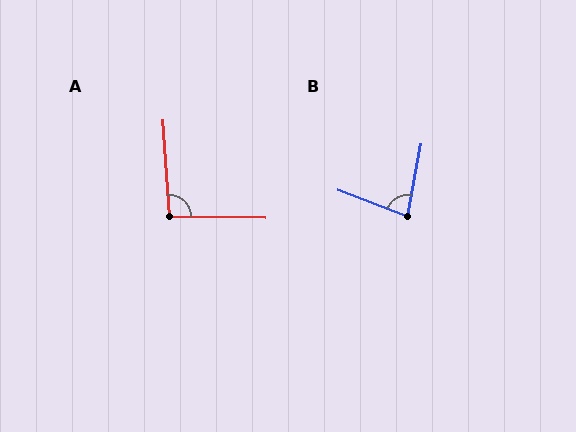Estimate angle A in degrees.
Approximately 95 degrees.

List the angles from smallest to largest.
B (79°), A (95°).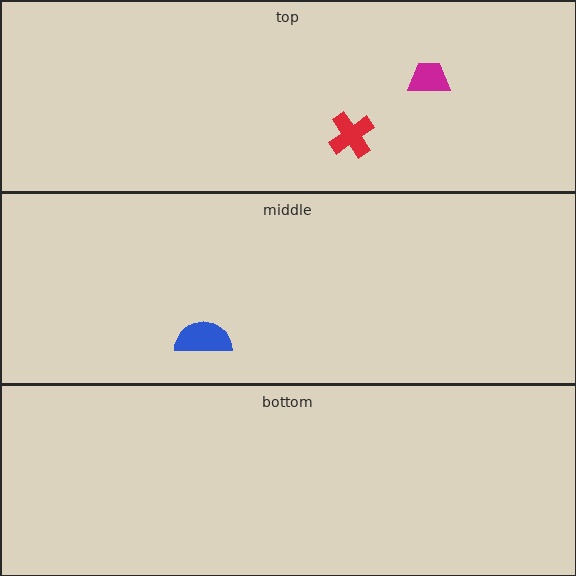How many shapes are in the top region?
2.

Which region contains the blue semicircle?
The middle region.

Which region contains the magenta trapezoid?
The top region.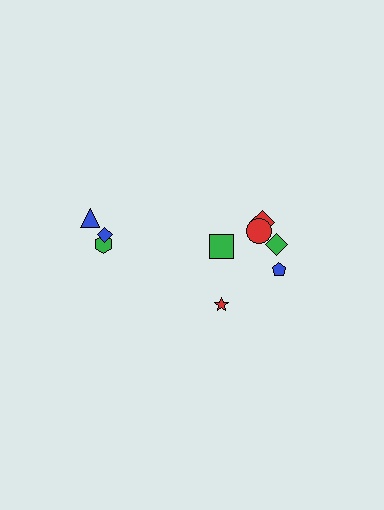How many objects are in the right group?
There are 6 objects.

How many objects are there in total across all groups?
There are 9 objects.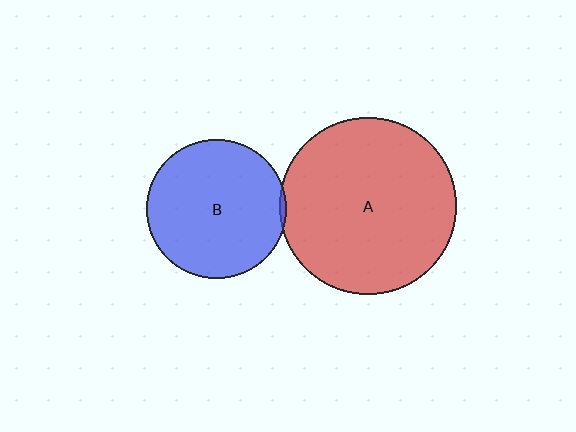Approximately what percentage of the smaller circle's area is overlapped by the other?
Approximately 5%.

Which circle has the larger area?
Circle A (red).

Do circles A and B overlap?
Yes.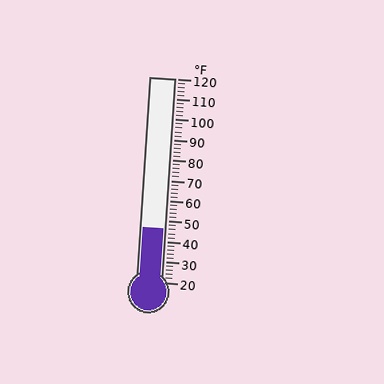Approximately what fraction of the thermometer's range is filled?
The thermometer is filled to approximately 25% of its range.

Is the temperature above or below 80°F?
The temperature is below 80°F.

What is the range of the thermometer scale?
The thermometer scale ranges from 20°F to 120°F.